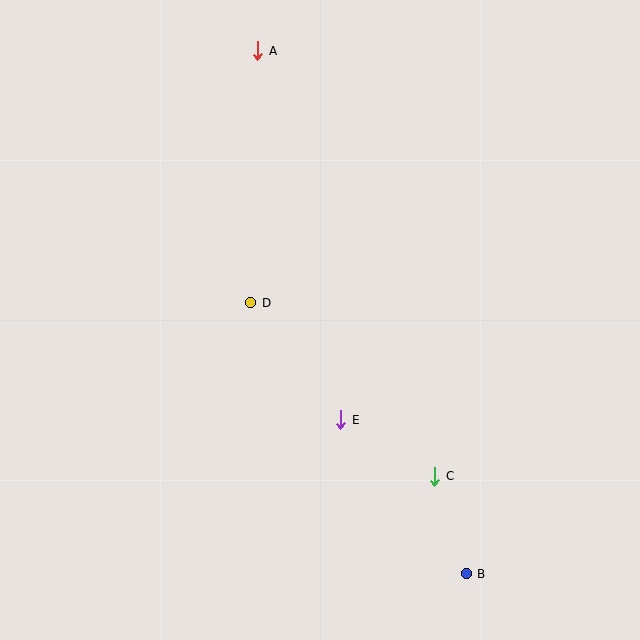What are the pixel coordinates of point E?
Point E is at (341, 420).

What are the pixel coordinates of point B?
Point B is at (466, 574).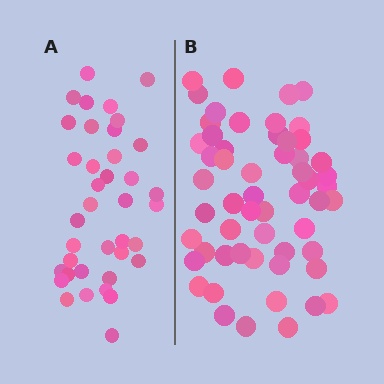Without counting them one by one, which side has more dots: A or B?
Region B (the right region) has more dots.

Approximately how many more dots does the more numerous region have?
Region B has approximately 20 more dots than region A.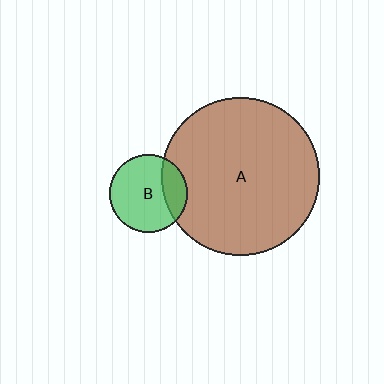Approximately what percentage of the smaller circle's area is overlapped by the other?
Approximately 25%.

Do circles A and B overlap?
Yes.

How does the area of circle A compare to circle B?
Approximately 4.2 times.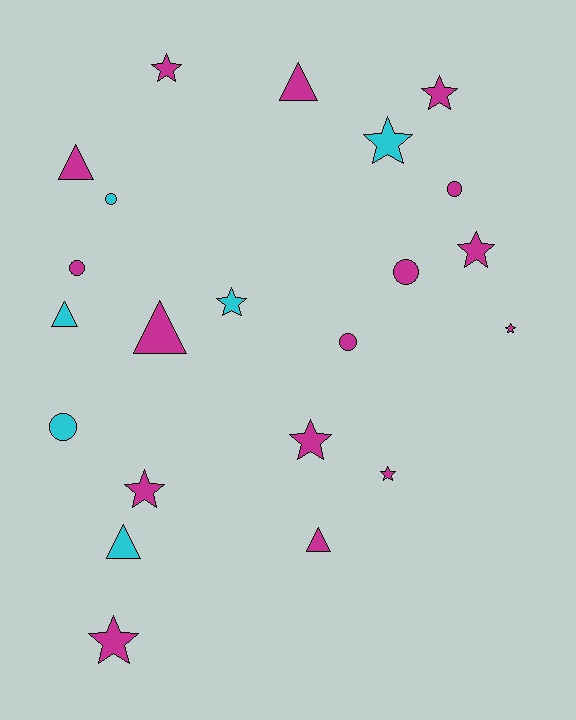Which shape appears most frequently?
Star, with 10 objects.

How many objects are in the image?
There are 22 objects.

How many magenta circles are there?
There are 4 magenta circles.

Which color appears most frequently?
Magenta, with 16 objects.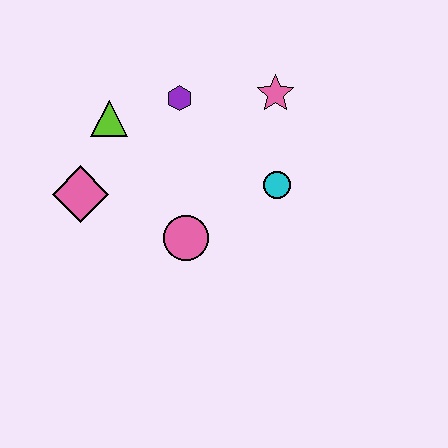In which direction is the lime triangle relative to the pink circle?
The lime triangle is above the pink circle.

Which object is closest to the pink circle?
The cyan circle is closest to the pink circle.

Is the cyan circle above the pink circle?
Yes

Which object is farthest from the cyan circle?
The pink diamond is farthest from the cyan circle.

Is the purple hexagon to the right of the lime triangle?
Yes